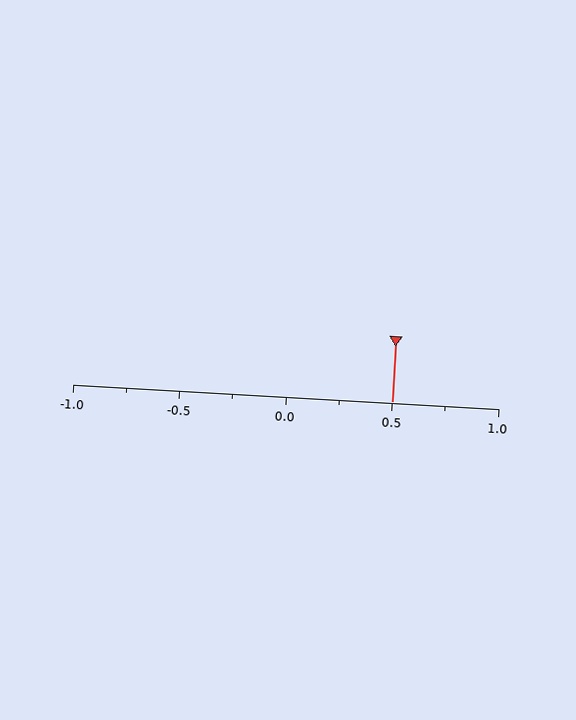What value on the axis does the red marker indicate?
The marker indicates approximately 0.5.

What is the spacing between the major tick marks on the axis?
The major ticks are spaced 0.5 apart.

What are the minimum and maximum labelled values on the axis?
The axis runs from -1.0 to 1.0.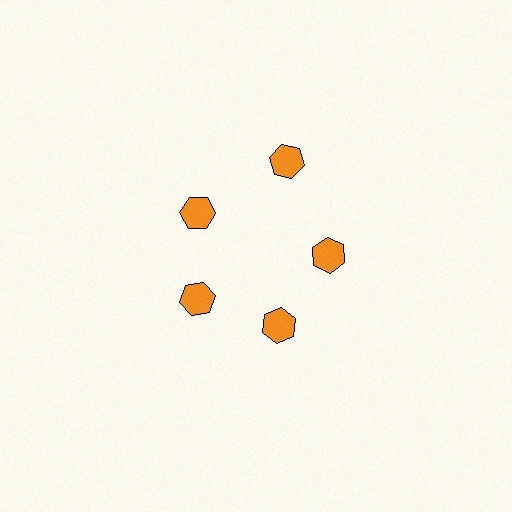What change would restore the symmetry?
The symmetry would be restored by moving it inward, back onto the ring so that all 5 hexagons sit at equal angles and equal distance from the center.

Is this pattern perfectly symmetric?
No. The 5 orange hexagons are arranged in a ring, but one element near the 1 o'clock position is pushed outward from the center, breaking the 5-fold rotational symmetry.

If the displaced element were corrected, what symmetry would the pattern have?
It would have 5-fold rotational symmetry — the pattern would map onto itself every 72 degrees.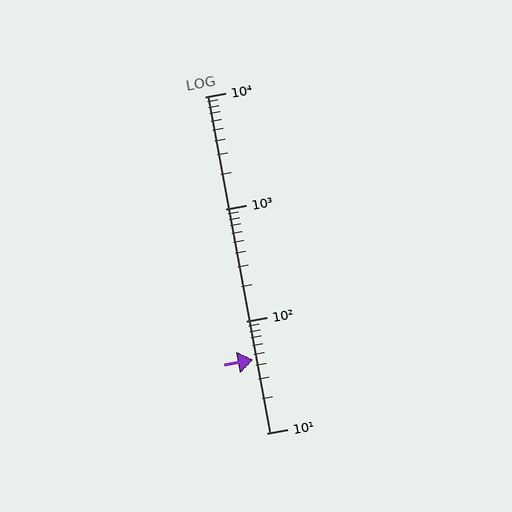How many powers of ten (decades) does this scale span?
The scale spans 3 decades, from 10 to 10000.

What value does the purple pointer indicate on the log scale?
The pointer indicates approximately 45.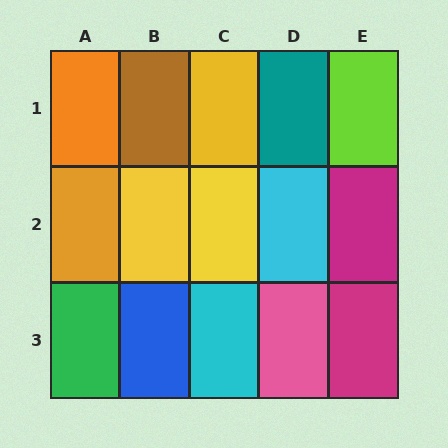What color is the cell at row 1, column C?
Yellow.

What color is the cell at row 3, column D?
Pink.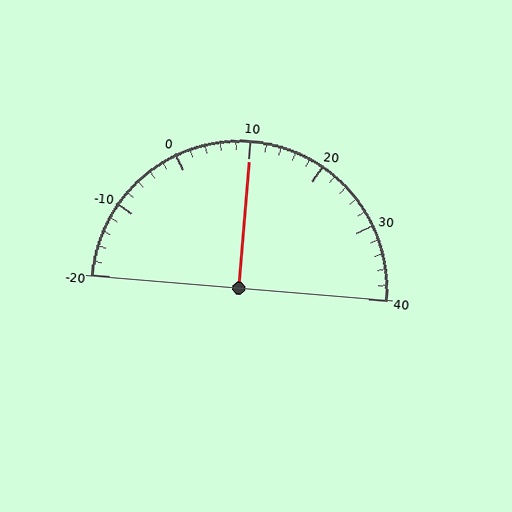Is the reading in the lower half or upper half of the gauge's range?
The reading is in the upper half of the range (-20 to 40).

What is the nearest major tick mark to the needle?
The nearest major tick mark is 10.